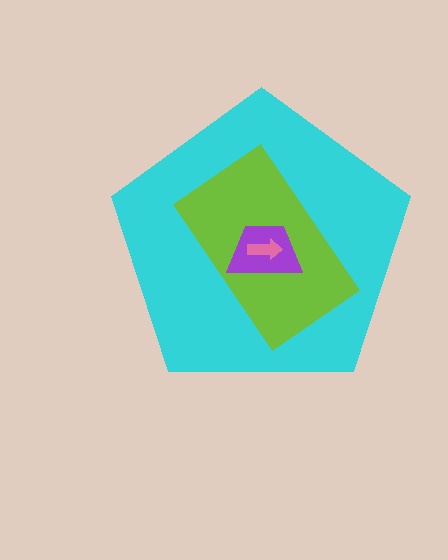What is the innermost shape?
The pink arrow.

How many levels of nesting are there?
4.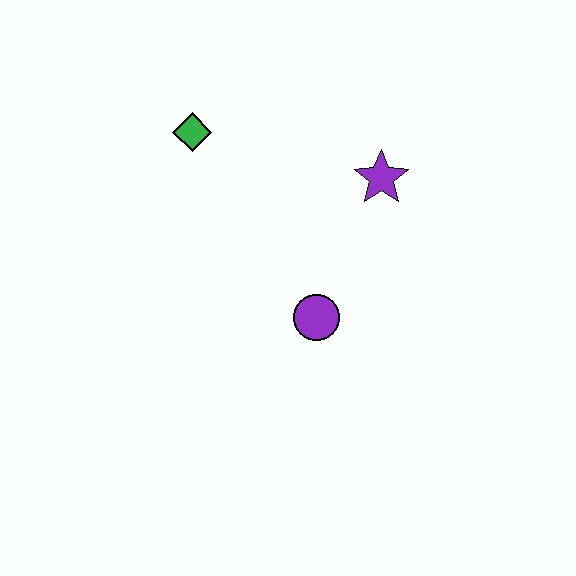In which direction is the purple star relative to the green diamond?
The purple star is to the right of the green diamond.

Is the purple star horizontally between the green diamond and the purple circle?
No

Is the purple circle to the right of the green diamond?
Yes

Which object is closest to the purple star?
The purple circle is closest to the purple star.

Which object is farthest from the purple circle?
The green diamond is farthest from the purple circle.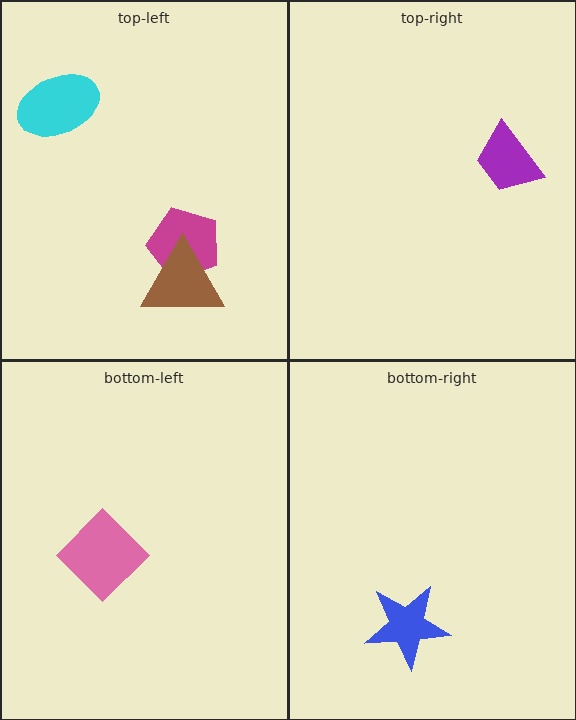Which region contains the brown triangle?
The top-left region.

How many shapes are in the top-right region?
1.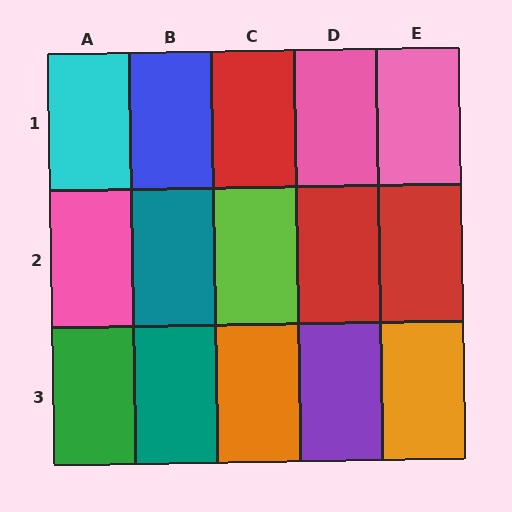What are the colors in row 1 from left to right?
Cyan, blue, red, pink, pink.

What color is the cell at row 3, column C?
Orange.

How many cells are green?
1 cell is green.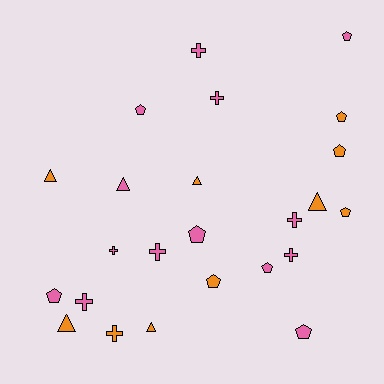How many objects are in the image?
There are 24 objects.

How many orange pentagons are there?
There are 4 orange pentagons.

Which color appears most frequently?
Pink, with 14 objects.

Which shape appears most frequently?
Pentagon, with 10 objects.